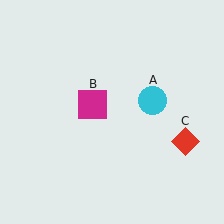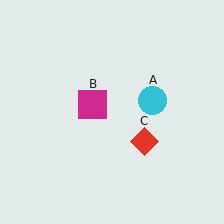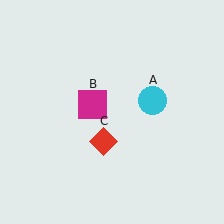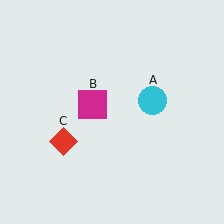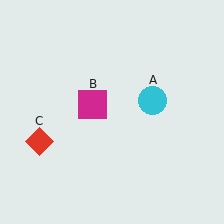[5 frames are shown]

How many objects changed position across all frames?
1 object changed position: red diamond (object C).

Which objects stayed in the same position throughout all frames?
Cyan circle (object A) and magenta square (object B) remained stationary.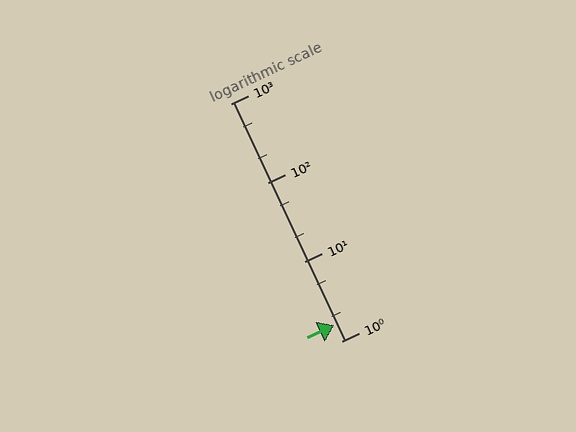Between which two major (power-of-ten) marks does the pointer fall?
The pointer is between 1 and 10.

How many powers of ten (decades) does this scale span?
The scale spans 3 decades, from 1 to 1000.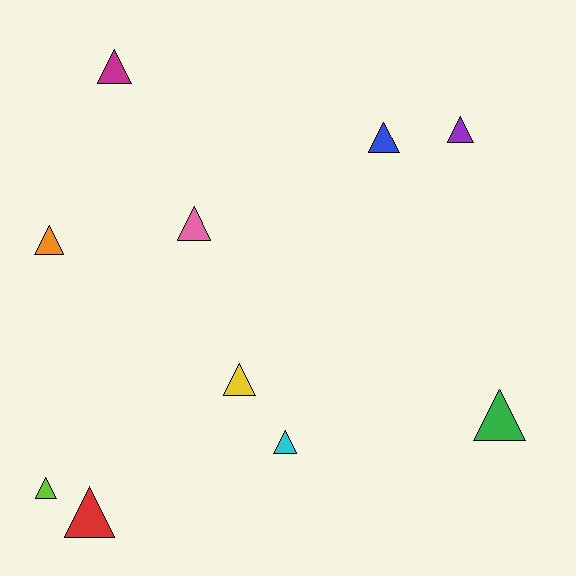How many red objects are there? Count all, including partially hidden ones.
There is 1 red object.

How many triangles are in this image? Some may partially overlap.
There are 10 triangles.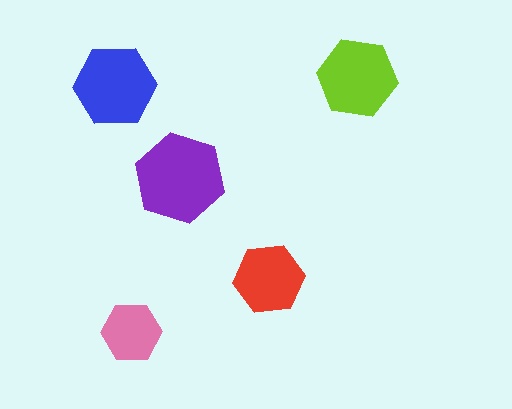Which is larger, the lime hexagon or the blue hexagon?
The blue one.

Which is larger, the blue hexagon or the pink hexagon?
The blue one.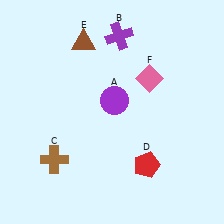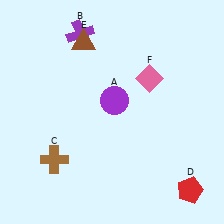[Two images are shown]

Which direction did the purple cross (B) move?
The purple cross (B) moved left.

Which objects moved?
The objects that moved are: the purple cross (B), the red pentagon (D).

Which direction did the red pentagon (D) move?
The red pentagon (D) moved right.